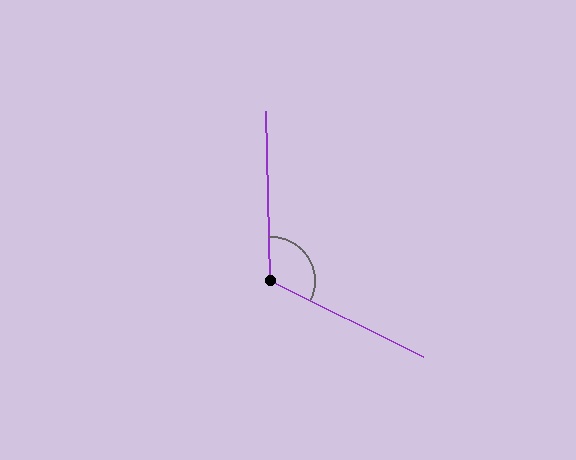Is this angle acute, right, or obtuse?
It is obtuse.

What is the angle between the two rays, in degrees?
Approximately 118 degrees.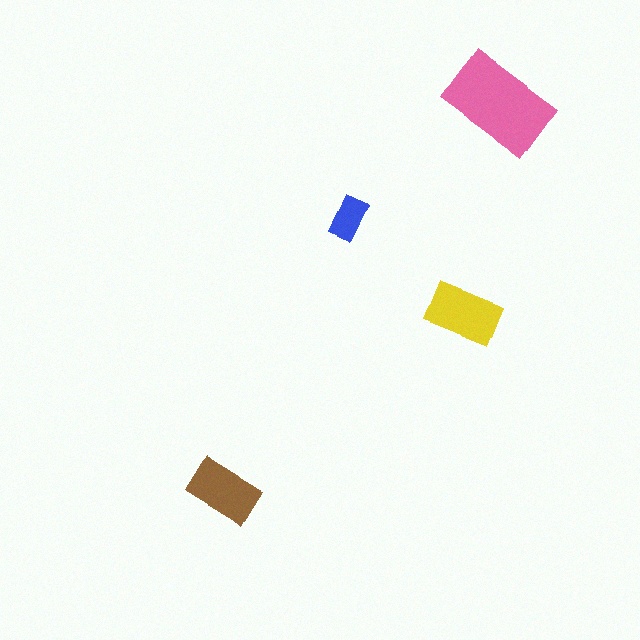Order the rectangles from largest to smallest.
the pink one, the yellow one, the brown one, the blue one.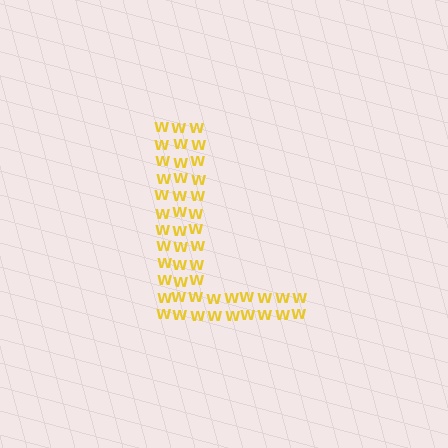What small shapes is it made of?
It is made of small letter W's.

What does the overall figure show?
The overall figure shows the letter L.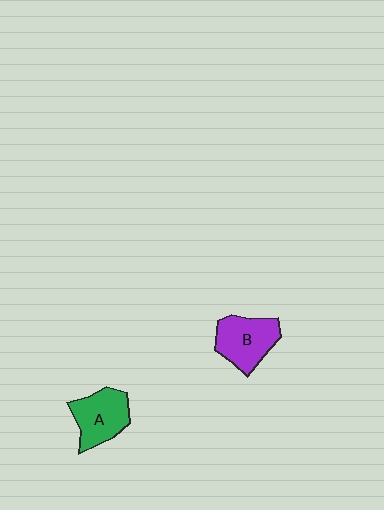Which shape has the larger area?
Shape B (purple).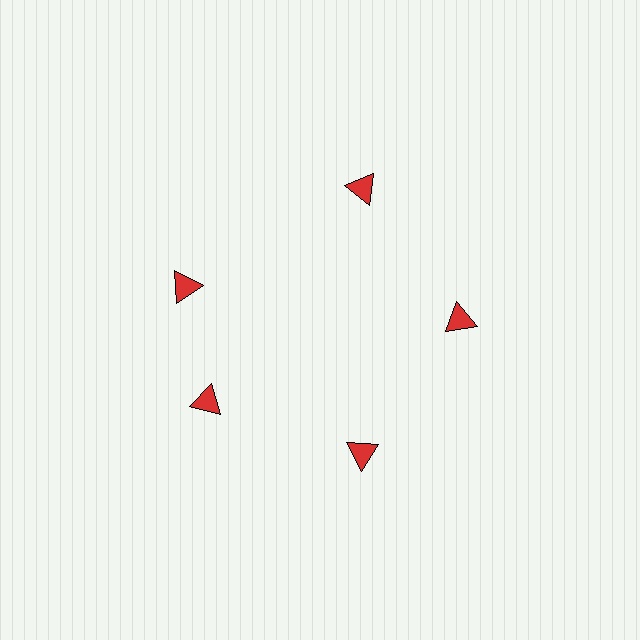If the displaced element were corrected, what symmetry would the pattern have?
It would have 5-fold rotational symmetry — the pattern would map onto itself every 72 degrees.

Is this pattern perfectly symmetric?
No. The 5 red triangles are arranged in a ring, but one element near the 10 o'clock position is rotated out of alignment along the ring, breaking the 5-fold rotational symmetry.